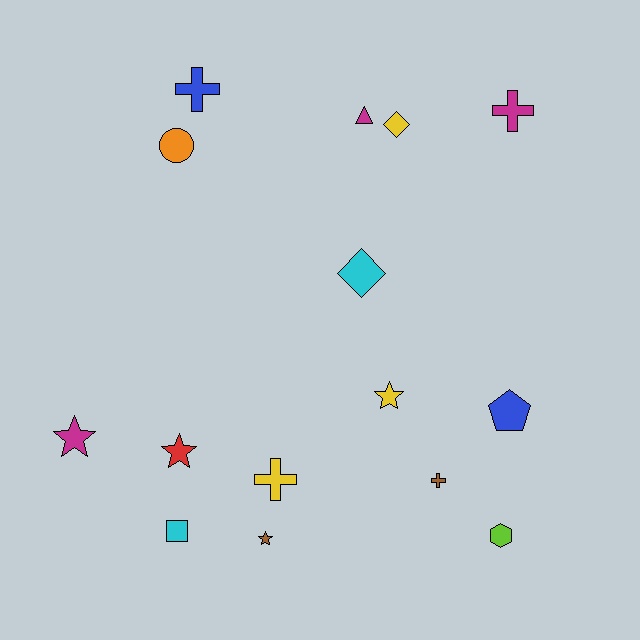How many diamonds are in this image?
There are 2 diamonds.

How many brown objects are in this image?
There are 2 brown objects.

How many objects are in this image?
There are 15 objects.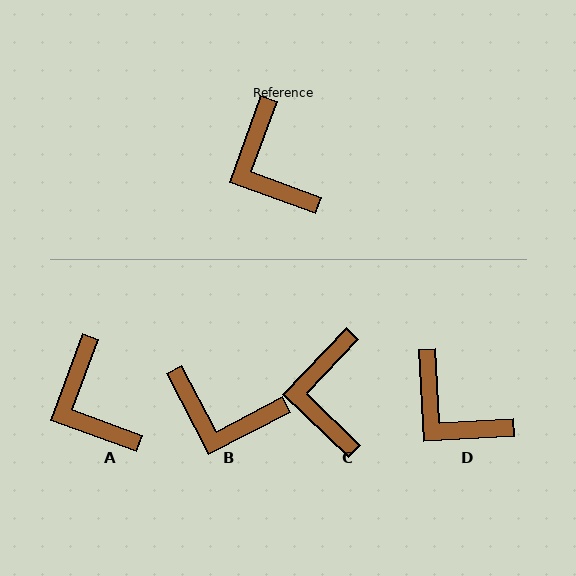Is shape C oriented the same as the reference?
No, it is off by about 24 degrees.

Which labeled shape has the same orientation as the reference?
A.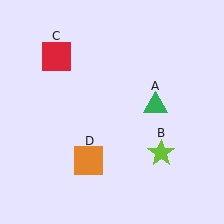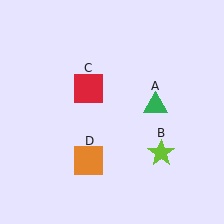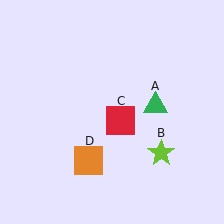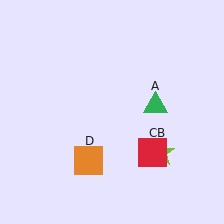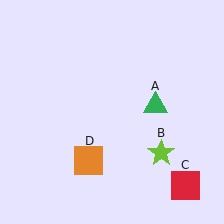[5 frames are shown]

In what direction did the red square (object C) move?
The red square (object C) moved down and to the right.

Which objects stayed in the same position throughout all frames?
Green triangle (object A) and lime star (object B) and orange square (object D) remained stationary.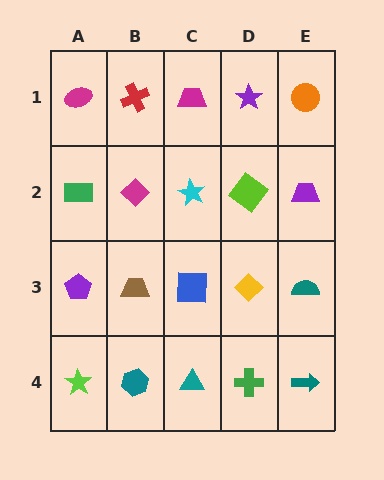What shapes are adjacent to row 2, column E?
An orange circle (row 1, column E), a teal semicircle (row 3, column E), a lime diamond (row 2, column D).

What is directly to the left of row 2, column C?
A magenta diamond.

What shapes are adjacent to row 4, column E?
A teal semicircle (row 3, column E), a green cross (row 4, column D).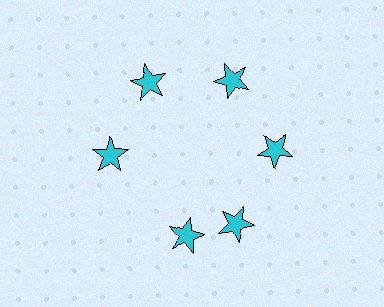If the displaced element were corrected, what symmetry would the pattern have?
It would have 6-fold rotational symmetry — the pattern would map onto itself every 60 degrees.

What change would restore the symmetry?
The symmetry would be restored by rotating it back into even spacing with its neighbors so that all 6 stars sit at equal angles and equal distance from the center.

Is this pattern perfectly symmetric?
No. The 6 cyan stars are arranged in a ring, but one element near the 7 o'clock position is rotated out of alignment along the ring, breaking the 6-fold rotational symmetry.